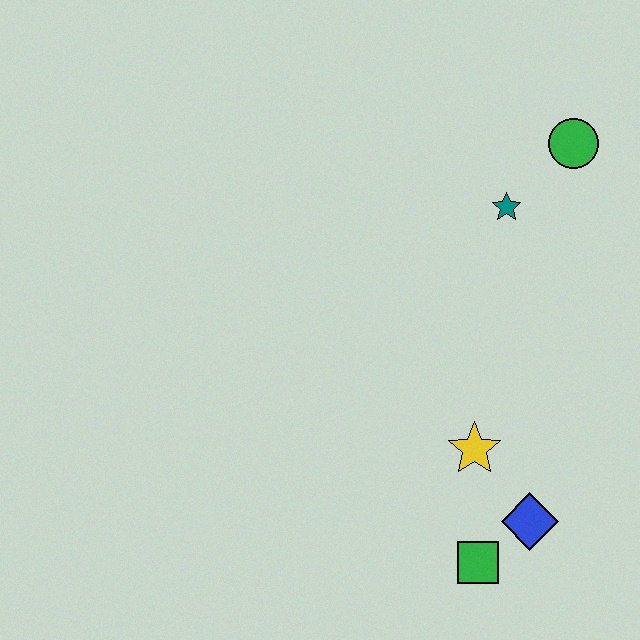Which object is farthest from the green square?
The green circle is farthest from the green square.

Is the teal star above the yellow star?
Yes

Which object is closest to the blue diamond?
The green square is closest to the blue diamond.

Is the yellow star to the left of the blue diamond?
Yes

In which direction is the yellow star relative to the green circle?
The yellow star is below the green circle.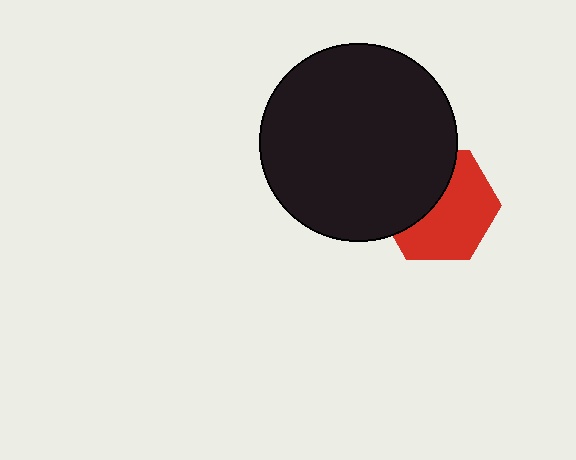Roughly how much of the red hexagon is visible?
About half of it is visible (roughly 58%).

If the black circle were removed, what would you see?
You would see the complete red hexagon.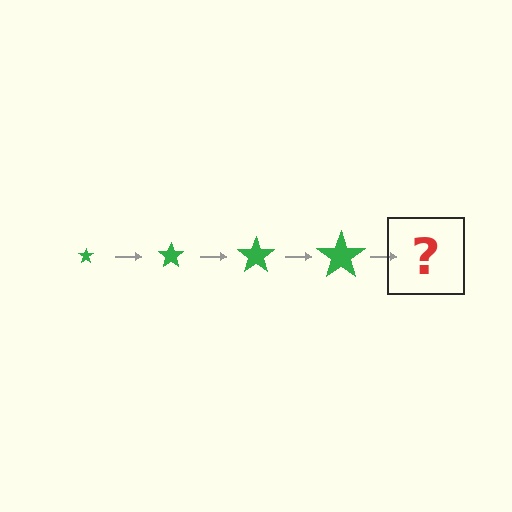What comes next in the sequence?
The next element should be a green star, larger than the previous one.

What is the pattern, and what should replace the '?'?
The pattern is that the star gets progressively larger each step. The '?' should be a green star, larger than the previous one.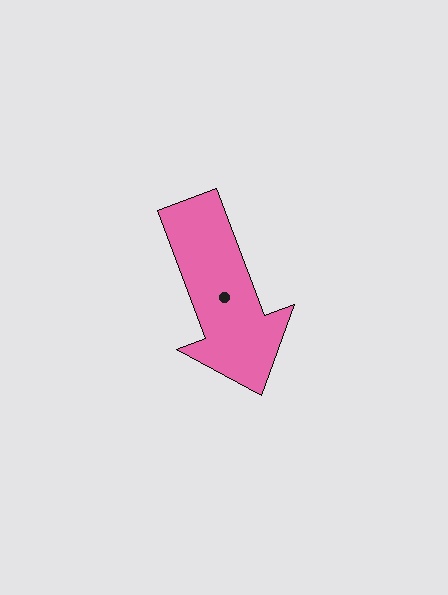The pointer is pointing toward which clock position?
Roughly 5 o'clock.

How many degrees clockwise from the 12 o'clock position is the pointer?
Approximately 159 degrees.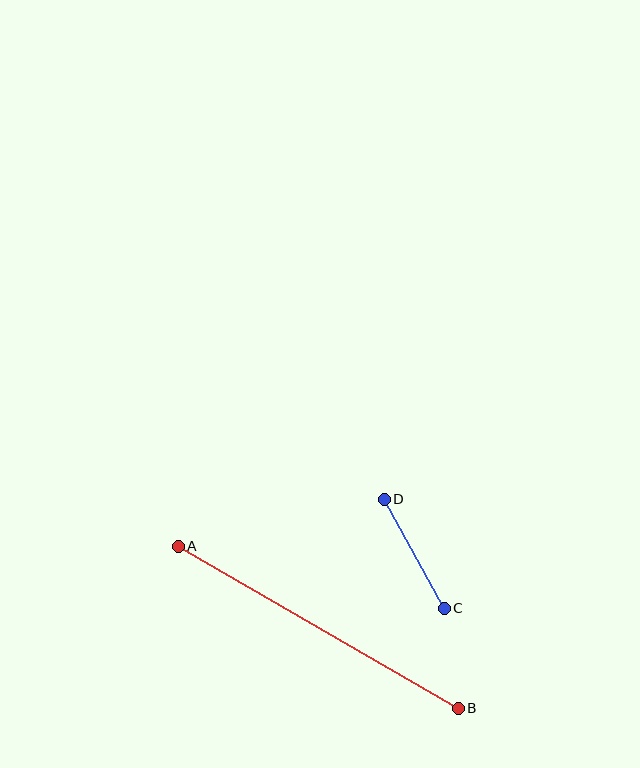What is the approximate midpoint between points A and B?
The midpoint is at approximately (318, 627) pixels.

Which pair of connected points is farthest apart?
Points A and B are farthest apart.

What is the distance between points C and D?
The distance is approximately 124 pixels.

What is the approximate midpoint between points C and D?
The midpoint is at approximately (414, 554) pixels.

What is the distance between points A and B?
The distance is approximately 324 pixels.